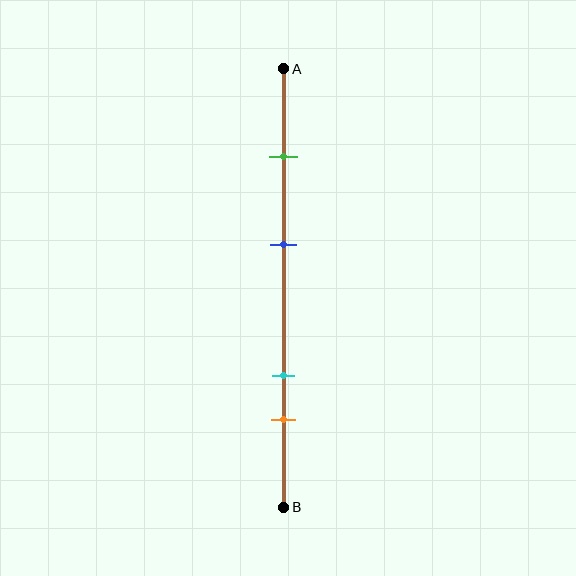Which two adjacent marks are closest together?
The cyan and orange marks are the closest adjacent pair.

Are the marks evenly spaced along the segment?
No, the marks are not evenly spaced.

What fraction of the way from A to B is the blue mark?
The blue mark is approximately 40% (0.4) of the way from A to B.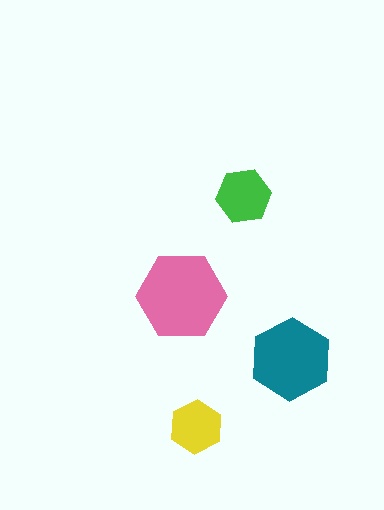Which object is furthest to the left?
The pink hexagon is leftmost.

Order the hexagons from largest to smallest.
the pink one, the teal one, the green one, the yellow one.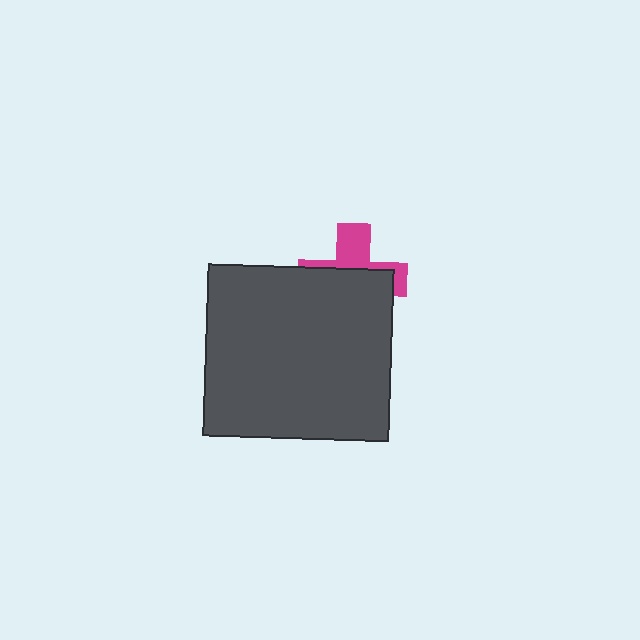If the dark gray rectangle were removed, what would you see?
You would see the complete magenta cross.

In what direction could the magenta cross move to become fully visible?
The magenta cross could move up. That would shift it out from behind the dark gray rectangle entirely.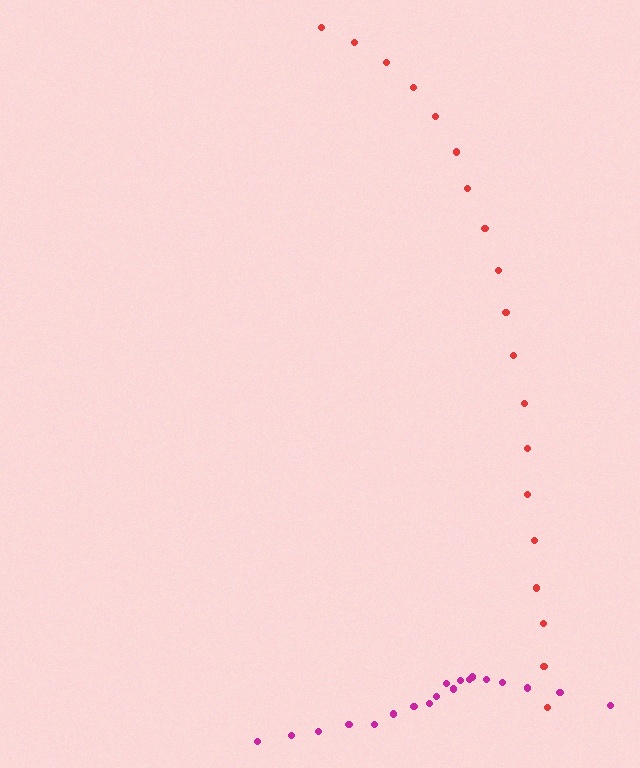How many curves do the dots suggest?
There are 2 distinct paths.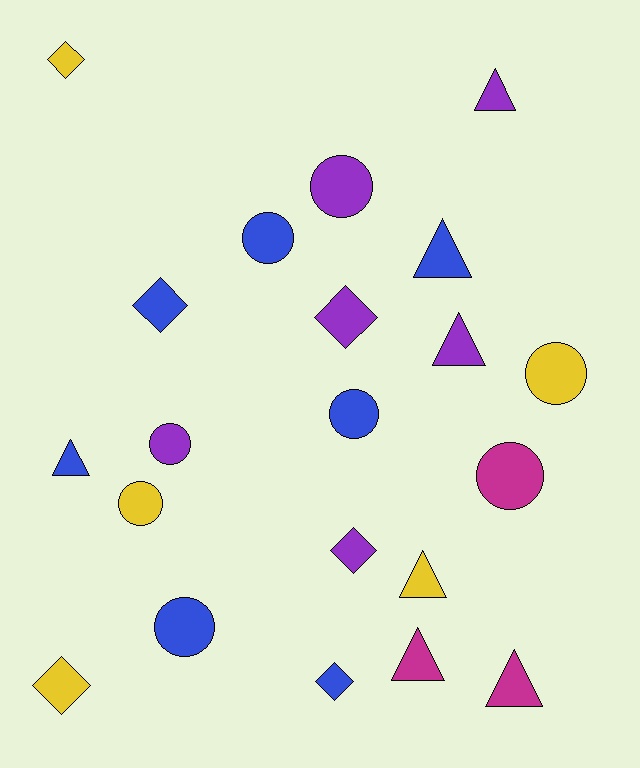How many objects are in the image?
There are 21 objects.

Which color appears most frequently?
Blue, with 7 objects.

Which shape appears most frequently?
Circle, with 8 objects.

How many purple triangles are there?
There are 2 purple triangles.